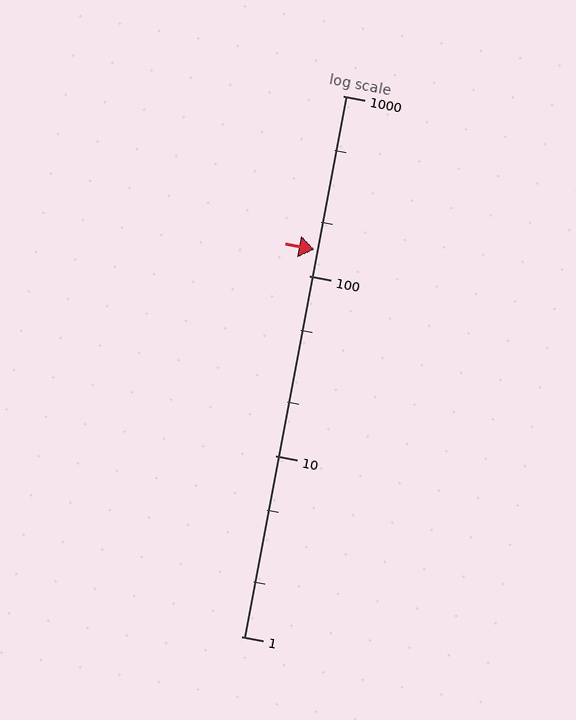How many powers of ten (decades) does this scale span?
The scale spans 3 decades, from 1 to 1000.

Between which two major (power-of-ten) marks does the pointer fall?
The pointer is between 100 and 1000.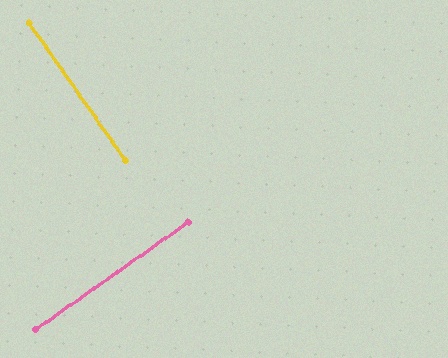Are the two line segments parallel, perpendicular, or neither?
Perpendicular — they meet at approximately 90°.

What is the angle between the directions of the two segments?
Approximately 90 degrees.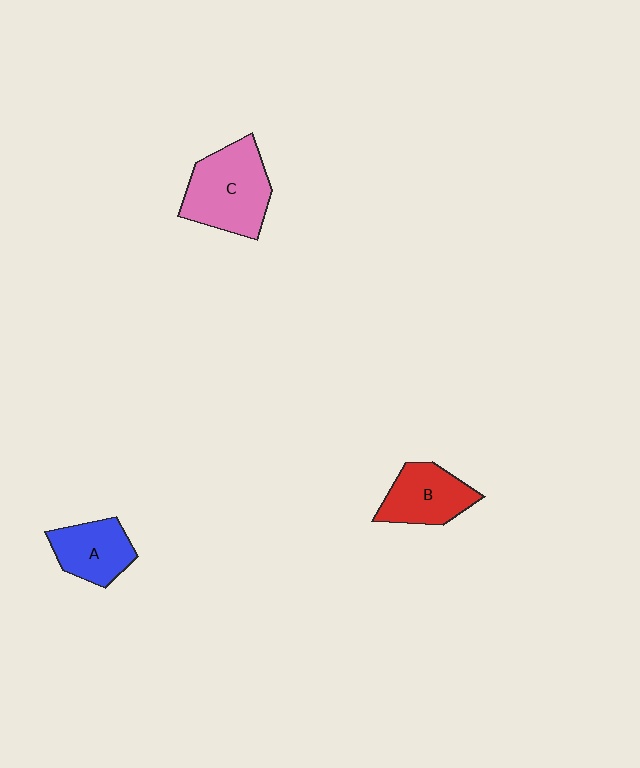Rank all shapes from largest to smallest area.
From largest to smallest: C (pink), B (red), A (blue).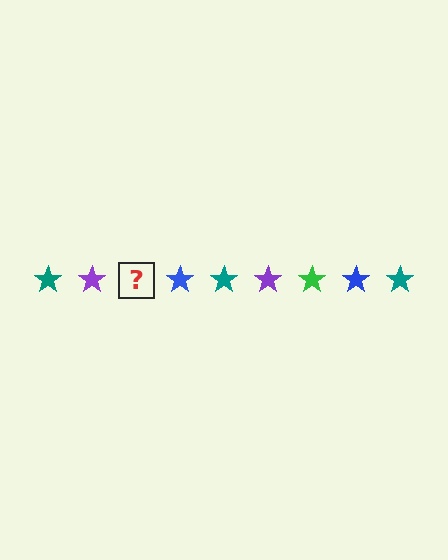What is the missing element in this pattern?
The missing element is a green star.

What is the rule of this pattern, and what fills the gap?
The rule is that the pattern cycles through teal, purple, green, blue stars. The gap should be filled with a green star.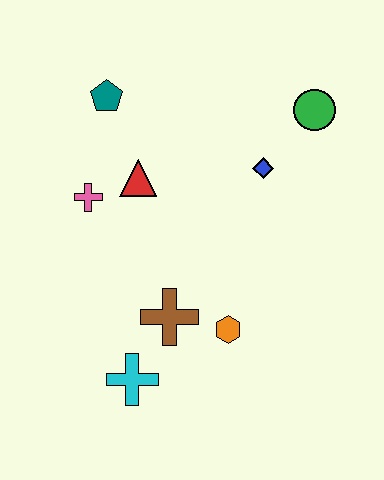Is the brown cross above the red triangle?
No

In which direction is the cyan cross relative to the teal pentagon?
The cyan cross is below the teal pentagon.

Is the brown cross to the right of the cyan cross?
Yes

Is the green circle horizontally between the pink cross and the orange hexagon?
No